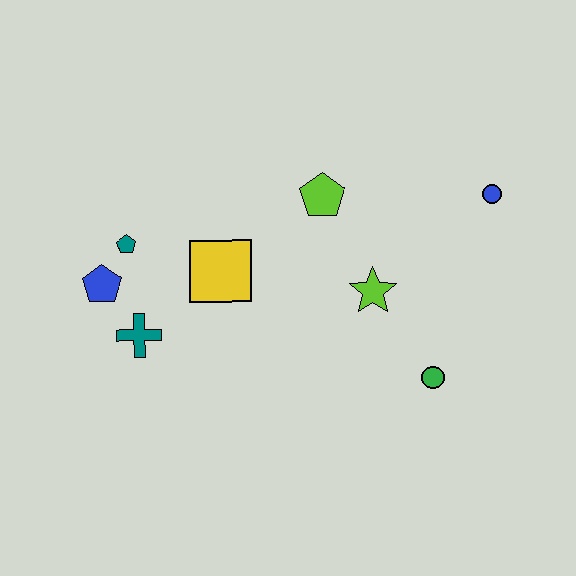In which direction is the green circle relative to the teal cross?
The green circle is to the right of the teal cross.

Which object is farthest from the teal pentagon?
The blue circle is farthest from the teal pentagon.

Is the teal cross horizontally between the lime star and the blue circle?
No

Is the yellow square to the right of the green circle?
No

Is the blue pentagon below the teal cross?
No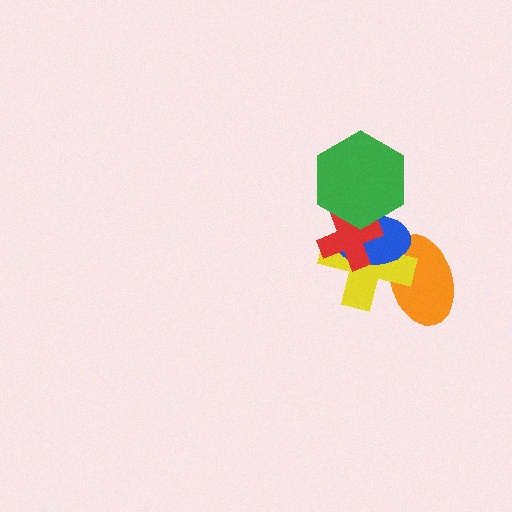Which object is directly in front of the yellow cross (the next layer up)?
The blue ellipse is directly in front of the yellow cross.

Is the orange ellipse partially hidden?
Yes, it is partially covered by another shape.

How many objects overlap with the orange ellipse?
2 objects overlap with the orange ellipse.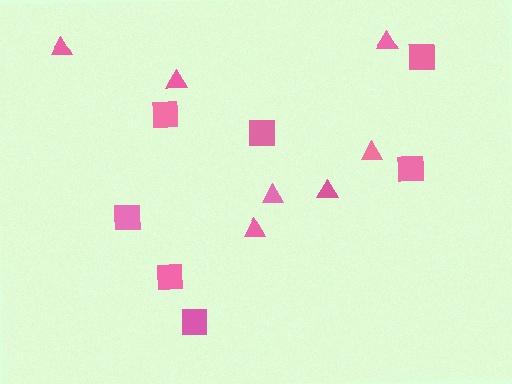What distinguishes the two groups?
There are 2 groups: one group of triangles (7) and one group of squares (7).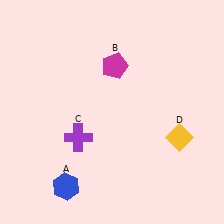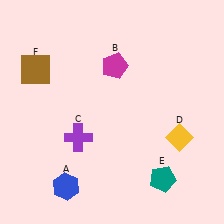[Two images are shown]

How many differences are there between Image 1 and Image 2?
There are 2 differences between the two images.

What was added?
A teal pentagon (E), a brown square (F) were added in Image 2.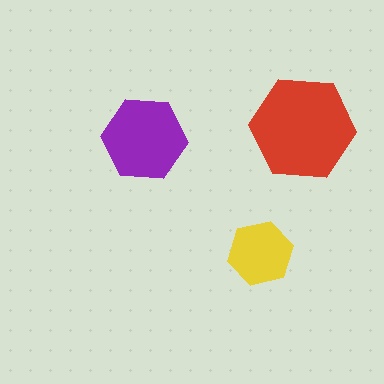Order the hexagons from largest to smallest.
the red one, the purple one, the yellow one.